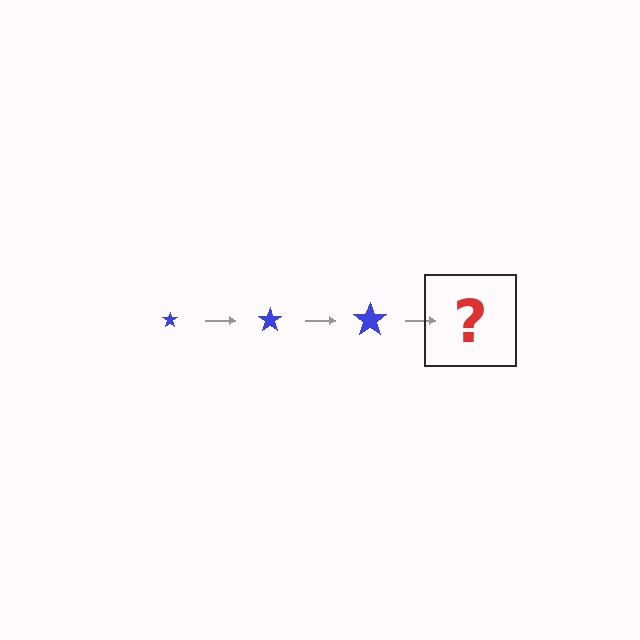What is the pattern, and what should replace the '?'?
The pattern is that the star gets progressively larger each step. The '?' should be a blue star, larger than the previous one.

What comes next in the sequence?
The next element should be a blue star, larger than the previous one.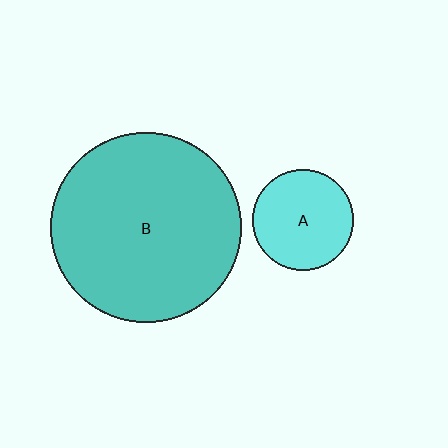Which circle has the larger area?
Circle B (teal).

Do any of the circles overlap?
No, none of the circles overlap.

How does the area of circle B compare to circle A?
Approximately 3.6 times.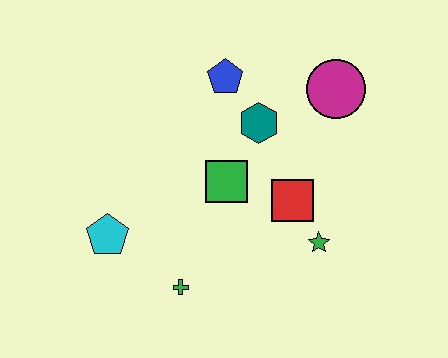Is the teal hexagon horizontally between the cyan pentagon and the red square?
Yes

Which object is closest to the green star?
The red square is closest to the green star.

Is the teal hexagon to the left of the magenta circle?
Yes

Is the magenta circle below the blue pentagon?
Yes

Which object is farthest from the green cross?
The magenta circle is farthest from the green cross.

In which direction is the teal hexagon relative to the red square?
The teal hexagon is above the red square.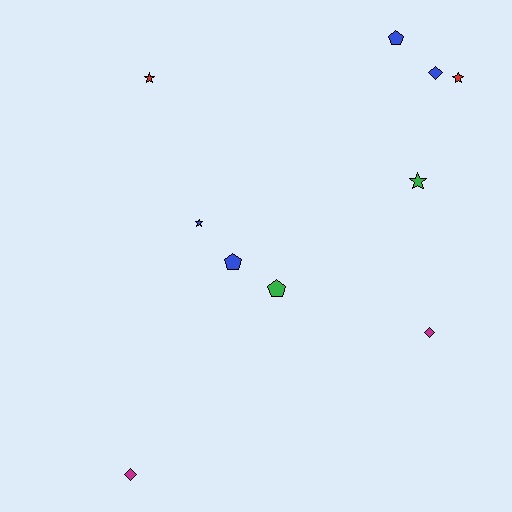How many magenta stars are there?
There are no magenta stars.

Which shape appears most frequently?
Star, with 4 objects.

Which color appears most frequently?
Blue, with 4 objects.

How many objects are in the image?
There are 10 objects.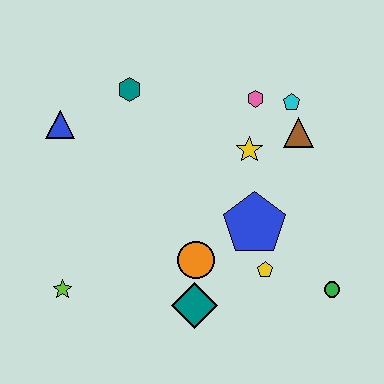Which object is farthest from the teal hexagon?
The green circle is farthest from the teal hexagon.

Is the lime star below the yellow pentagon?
Yes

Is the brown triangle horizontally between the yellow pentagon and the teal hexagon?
No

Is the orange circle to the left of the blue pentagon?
Yes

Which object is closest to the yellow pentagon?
The blue pentagon is closest to the yellow pentagon.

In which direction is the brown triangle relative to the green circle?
The brown triangle is above the green circle.